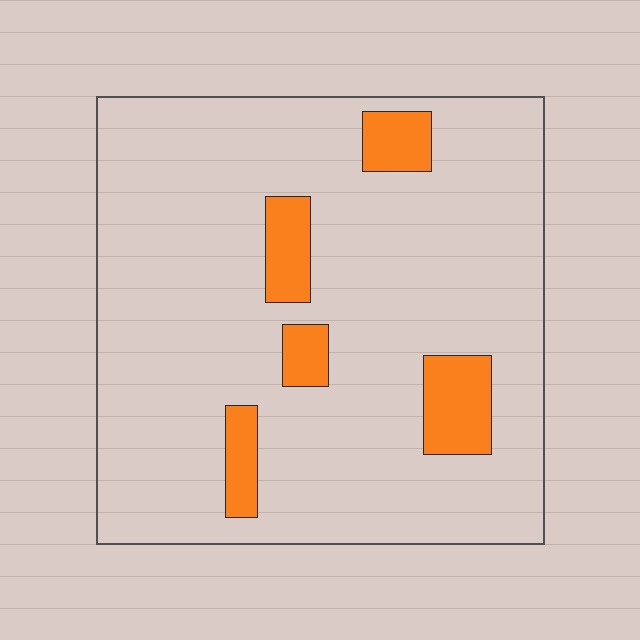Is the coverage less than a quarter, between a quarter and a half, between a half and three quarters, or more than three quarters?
Less than a quarter.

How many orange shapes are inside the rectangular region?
5.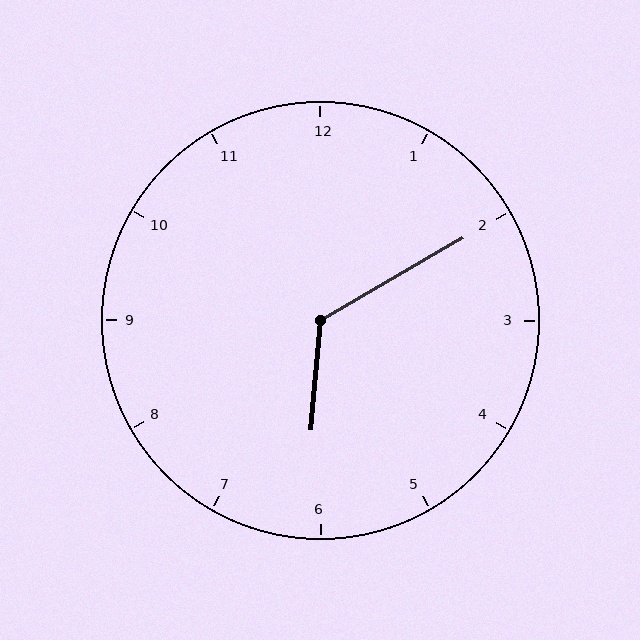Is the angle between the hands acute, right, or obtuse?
It is obtuse.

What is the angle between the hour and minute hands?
Approximately 125 degrees.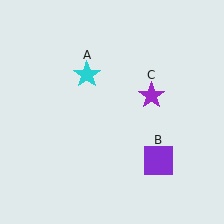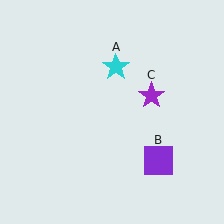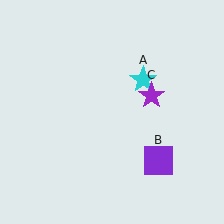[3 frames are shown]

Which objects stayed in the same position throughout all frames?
Purple square (object B) and purple star (object C) remained stationary.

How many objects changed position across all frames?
1 object changed position: cyan star (object A).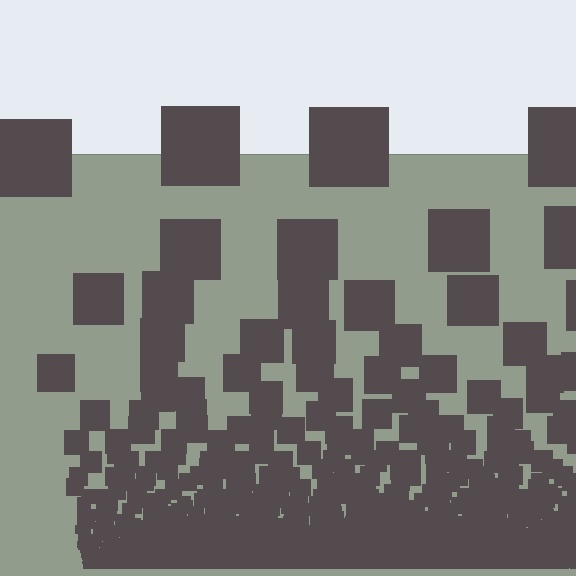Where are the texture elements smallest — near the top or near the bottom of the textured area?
Near the bottom.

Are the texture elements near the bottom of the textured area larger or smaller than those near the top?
Smaller. The gradient is inverted — elements near the bottom are smaller and denser.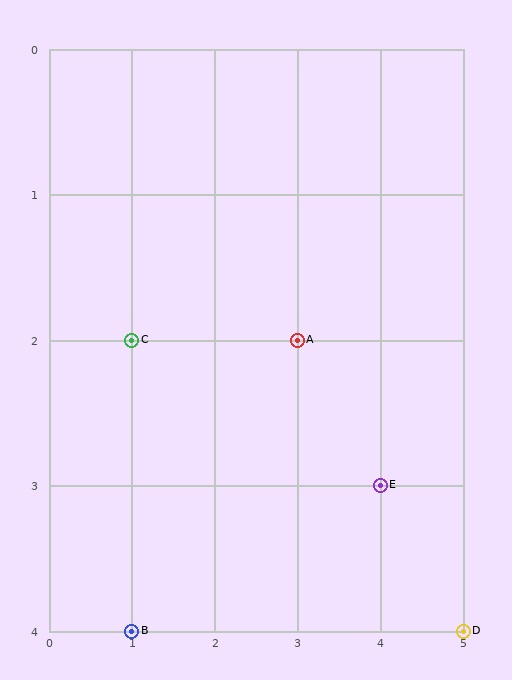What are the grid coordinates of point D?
Point D is at grid coordinates (5, 4).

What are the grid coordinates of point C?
Point C is at grid coordinates (1, 2).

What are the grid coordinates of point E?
Point E is at grid coordinates (4, 3).